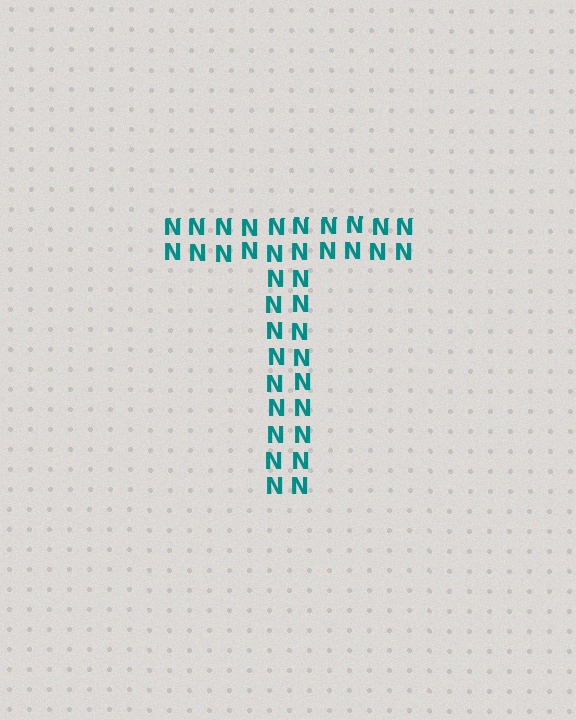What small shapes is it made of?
It is made of small letter N's.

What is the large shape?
The large shape is the letter T.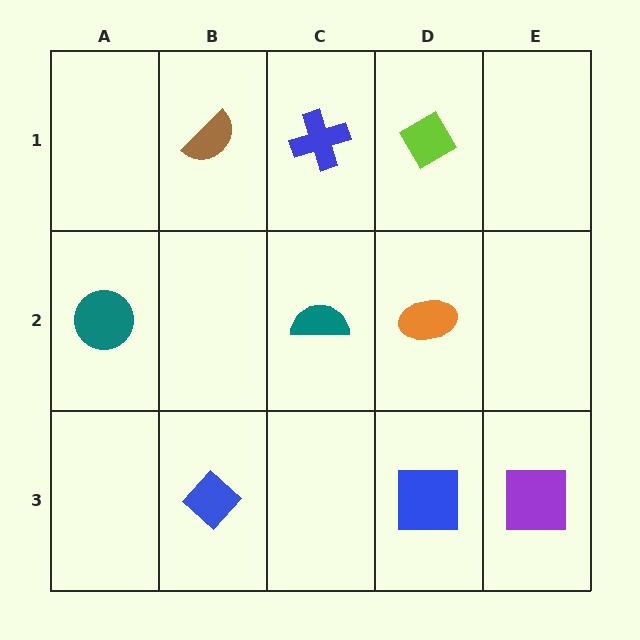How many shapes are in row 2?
3 shapes.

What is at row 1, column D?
A lime diamond.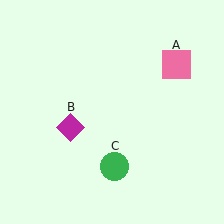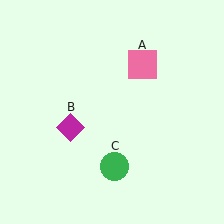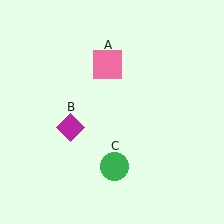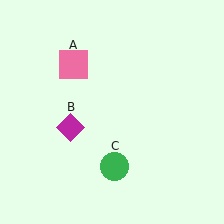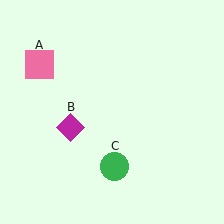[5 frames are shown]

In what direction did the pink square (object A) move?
The pink square (object A) moved left.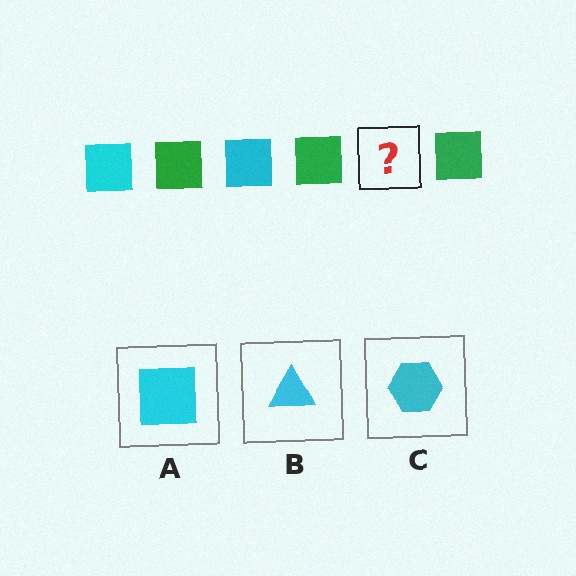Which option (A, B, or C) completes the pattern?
A.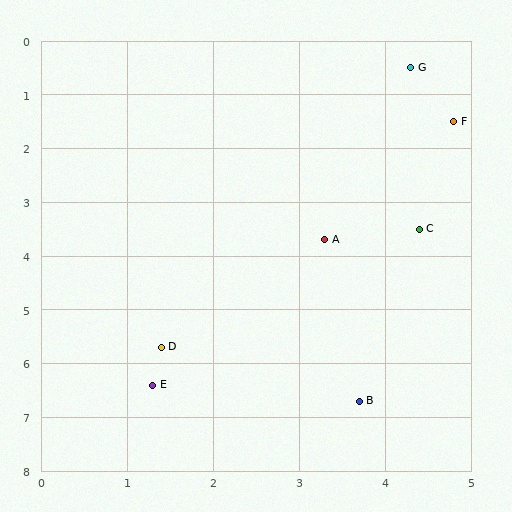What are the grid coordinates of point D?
Point D is at approximately (1.4, 5.7).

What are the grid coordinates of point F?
Point F is at approximately (4.8, 1.5).